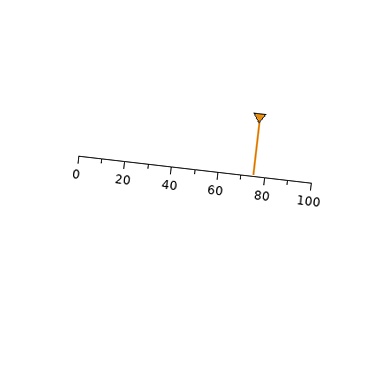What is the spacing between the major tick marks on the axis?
The major ticks are spaced 20 apart.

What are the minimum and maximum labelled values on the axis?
The axis runs from 0 to 100.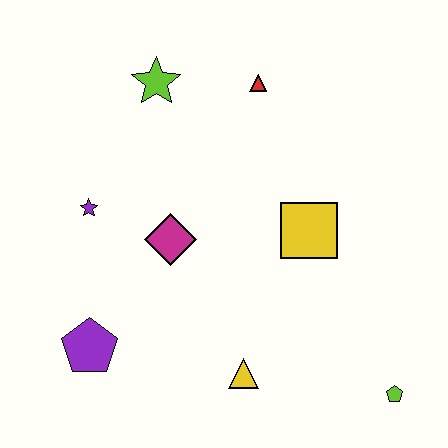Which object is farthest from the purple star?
The lime pentagon is farthest from the purple star.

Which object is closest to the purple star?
The magenta diamond is closest to the purple star.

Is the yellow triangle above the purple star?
No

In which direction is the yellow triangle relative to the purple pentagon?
The yellow triangle is to the right of the purple pentagon.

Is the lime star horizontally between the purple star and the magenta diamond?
Yes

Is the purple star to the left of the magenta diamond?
Yes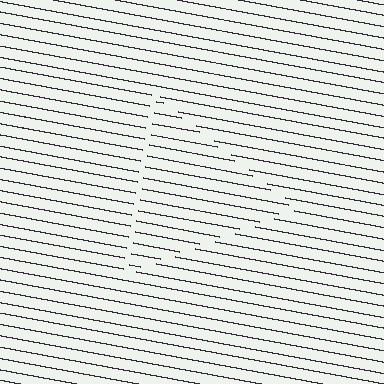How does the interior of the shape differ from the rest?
The interior of the shape contains the same grating, shifted by half a period — the contour is defined by the phase discontinuity where line-ends from the inner and outer gratings abut.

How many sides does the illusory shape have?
3 sides — the line-ends trace a triangle.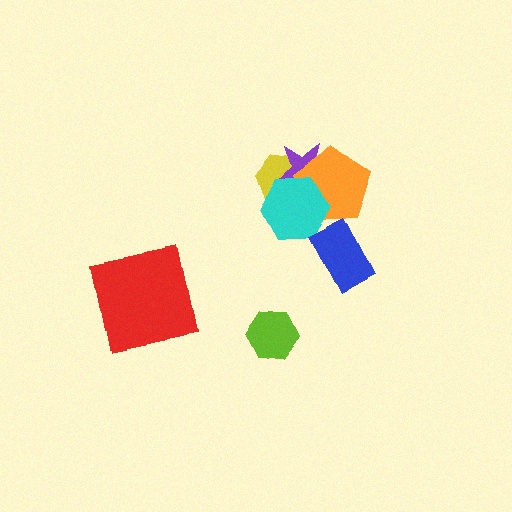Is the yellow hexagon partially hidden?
Yes, it is partially covered by another shape.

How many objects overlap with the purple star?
3 objects overlap with the purple star.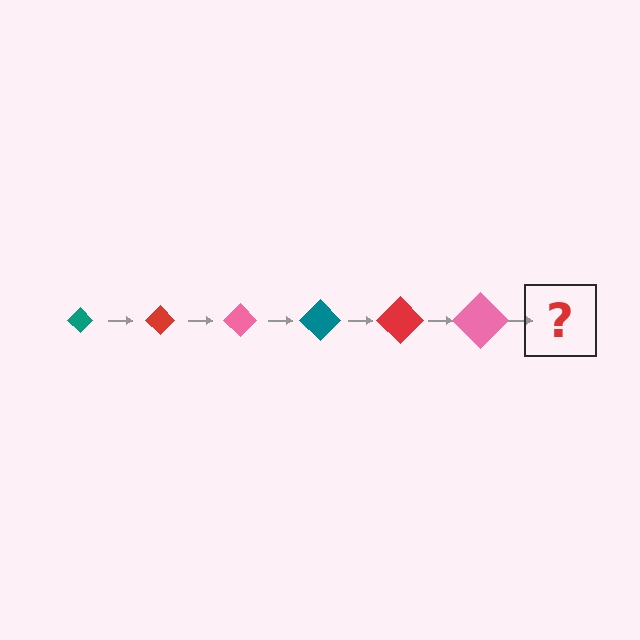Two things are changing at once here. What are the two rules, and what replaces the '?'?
The two rules are that the diamond grows larger each step and the color cycles through teal, red, and pink. The '?' should be a teal diamond, larger than the previous one.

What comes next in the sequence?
The next element should be a teal diamond, larger than the previous one.